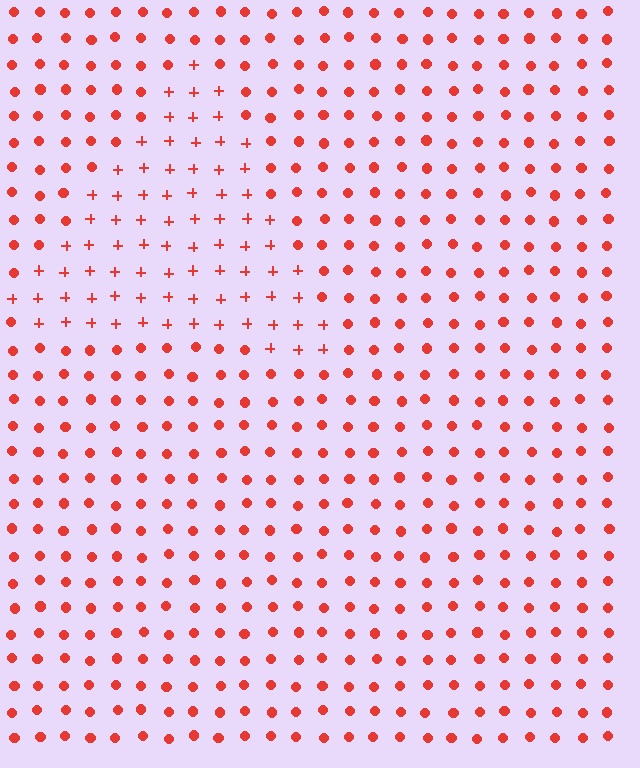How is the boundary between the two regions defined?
The boundary is defined by a change in element shape: plus signs inside vs. circles outside. All elements share the same color and spacing.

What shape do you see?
I see a triangle.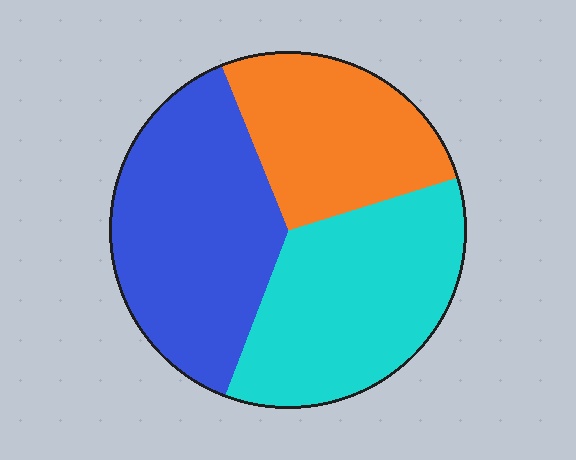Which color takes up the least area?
Orange, at roughly 25%.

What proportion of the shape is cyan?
Cyan covers 35% of the shape.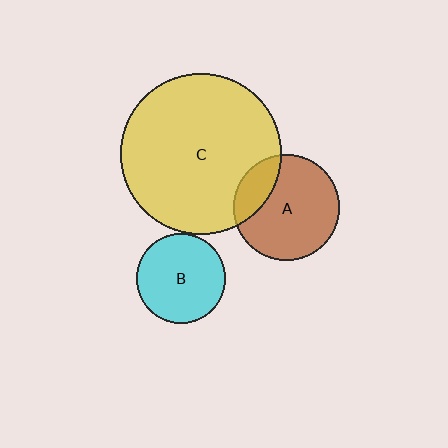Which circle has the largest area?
Circle C (yellow).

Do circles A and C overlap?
Yes.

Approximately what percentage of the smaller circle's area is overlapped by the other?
Approximately 20%.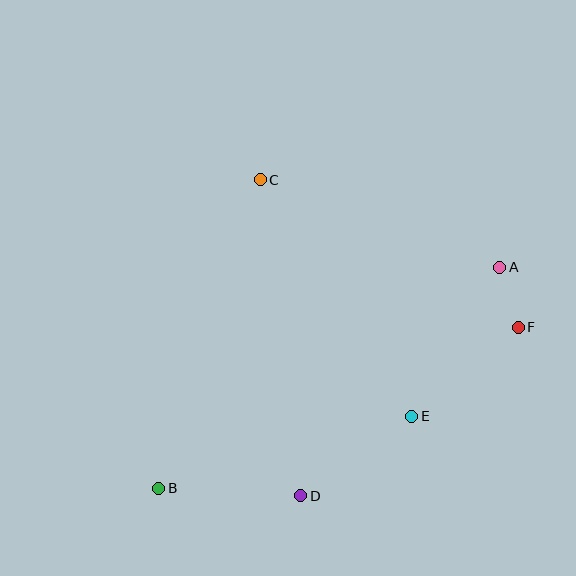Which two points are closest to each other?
Points A and F are closest to each other.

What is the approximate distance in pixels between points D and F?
The distance between D and F is approximately 275 pixels.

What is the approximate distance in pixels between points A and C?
The distance between A and C is approximately 255 pixels.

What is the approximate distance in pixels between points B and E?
The distance between B and E is approximately 263 pixels.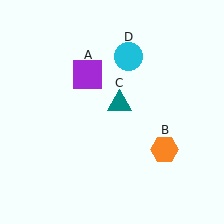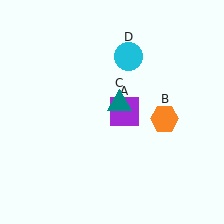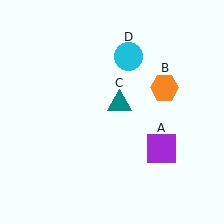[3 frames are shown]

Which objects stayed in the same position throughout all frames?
Teal triangle (object C) and cyan circle (object D) remained stationary.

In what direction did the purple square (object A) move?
The purple square (object A) moved down and to the right.